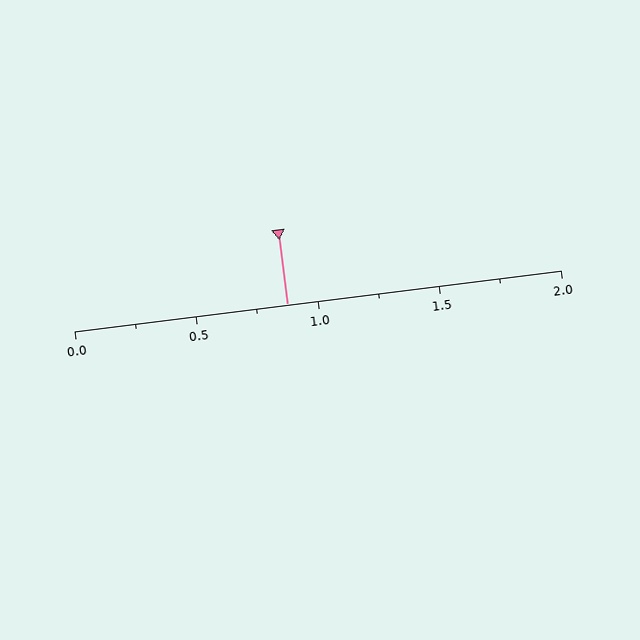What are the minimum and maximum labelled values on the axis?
The axis runs from 0.0 to 2.0.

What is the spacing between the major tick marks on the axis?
The major ticks are spaced 0.5 apart.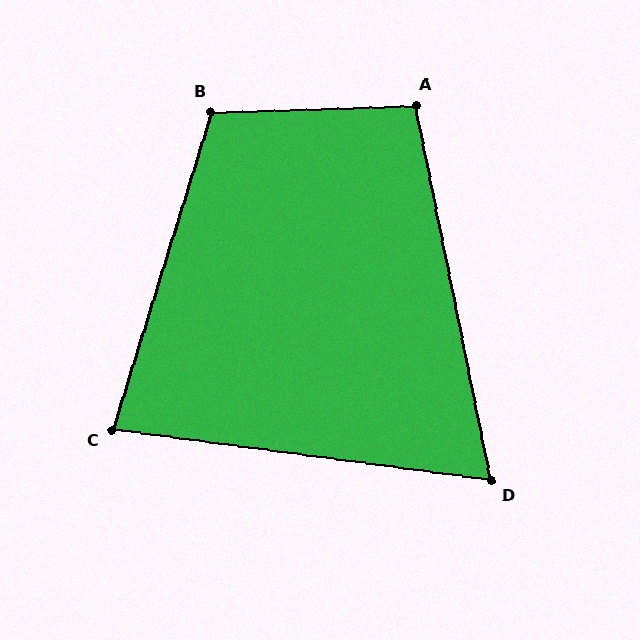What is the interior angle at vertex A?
Approximately 100 degrees (obtuse).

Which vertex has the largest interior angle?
B, at approximately 109 degrees.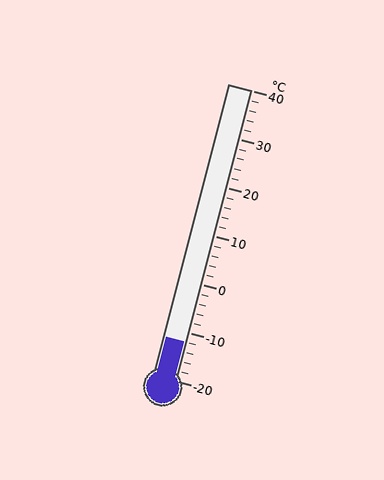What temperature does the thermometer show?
The thermometer shows approximately -12°C.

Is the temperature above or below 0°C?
The temperature is below 0°C.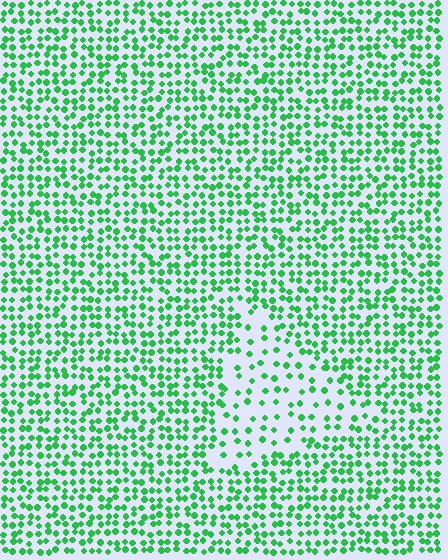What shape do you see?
I see a triangle.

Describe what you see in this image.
The image contains small green elements arranged at two different densities. A triangle-shaped region is visible where the elements are less densely packed than the surrounding area.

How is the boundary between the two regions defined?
The boundary is defined by a change in element density (approximately 2.2x ratio). All elements are the same color, size, and shape.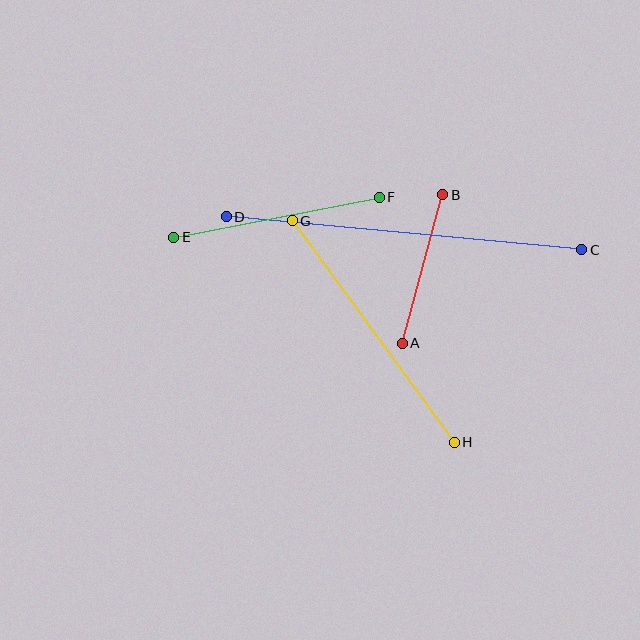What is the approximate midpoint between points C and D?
The midpoint is at approximately (404, 233) pixels.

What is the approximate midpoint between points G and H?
The midpoint is at approximately (373, 331) pixels.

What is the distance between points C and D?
The distance is approximately 357 pixels.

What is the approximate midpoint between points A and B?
The midpoint is at approximately (423, 269) pixels.